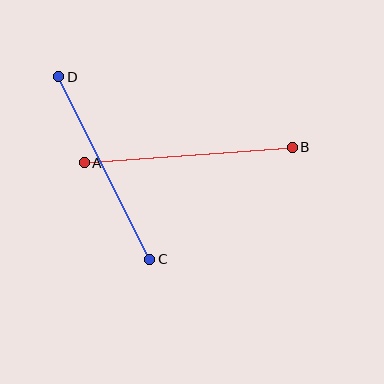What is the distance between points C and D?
The distance is approximately 204 pixels.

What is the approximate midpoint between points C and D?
The midpoint is at approximately (104, 168) pixels.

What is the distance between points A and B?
The distance is approximately 208 pixels.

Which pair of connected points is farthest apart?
Points A and B are farthest apart.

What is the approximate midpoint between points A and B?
The midpoint is at approximately (188, 155) pixels.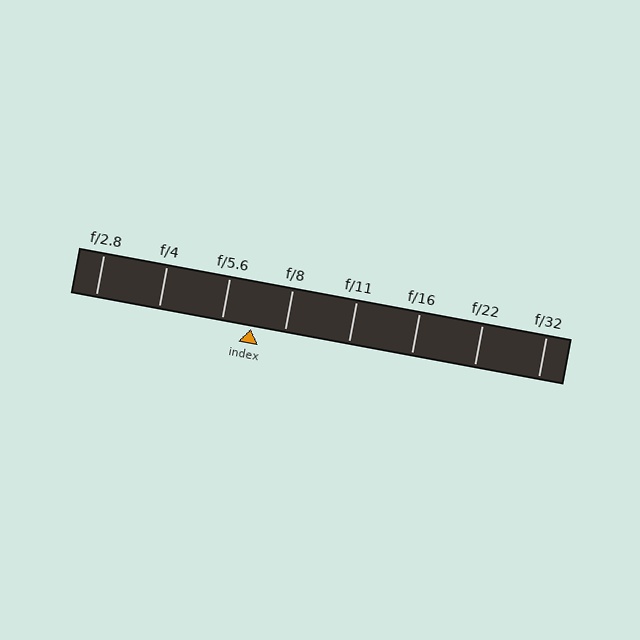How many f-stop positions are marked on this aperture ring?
There are 8 f-stop positions marked.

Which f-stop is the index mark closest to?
The index mark is closest to f/5.6.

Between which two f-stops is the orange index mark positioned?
The index mark is between f/5.6 and f/8.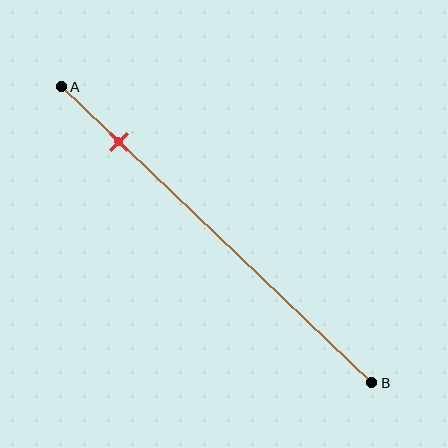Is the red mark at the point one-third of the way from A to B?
No, the mark is at about 20% from A, not at the 33% one-third point.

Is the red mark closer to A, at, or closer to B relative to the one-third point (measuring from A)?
The red mark is closer to point A than the one-third point of segment AB.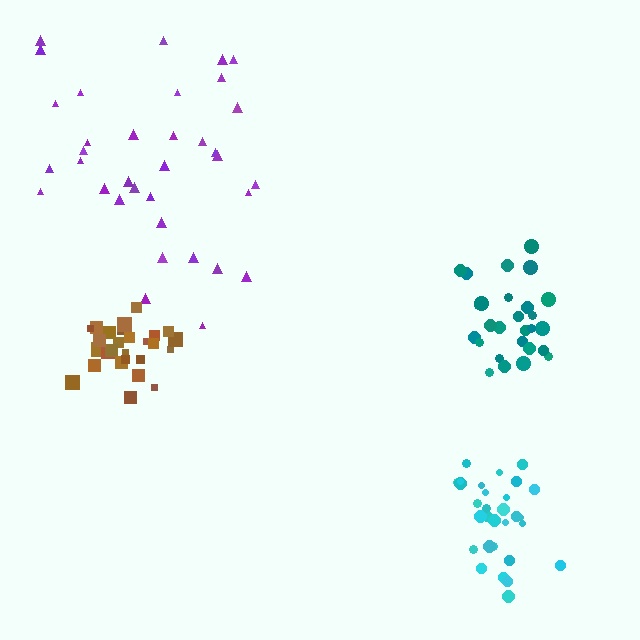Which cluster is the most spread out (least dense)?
Purple.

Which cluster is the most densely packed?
Brown.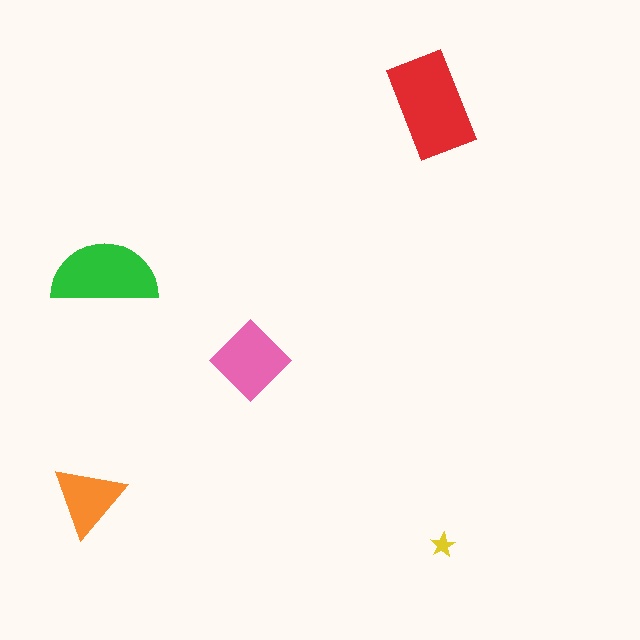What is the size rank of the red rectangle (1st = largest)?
1st.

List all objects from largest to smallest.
The red rectangle, the green semicircle, the pink diamond, the orange triangle, the yellow star.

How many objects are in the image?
There are 5 objects in the image.